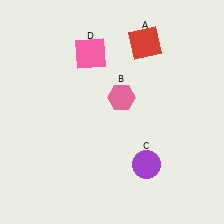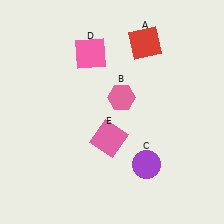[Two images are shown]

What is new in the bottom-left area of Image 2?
A pink square (E) was added in the bottom-left area of Image 2.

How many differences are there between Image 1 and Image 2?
There is 1 difference between the two images.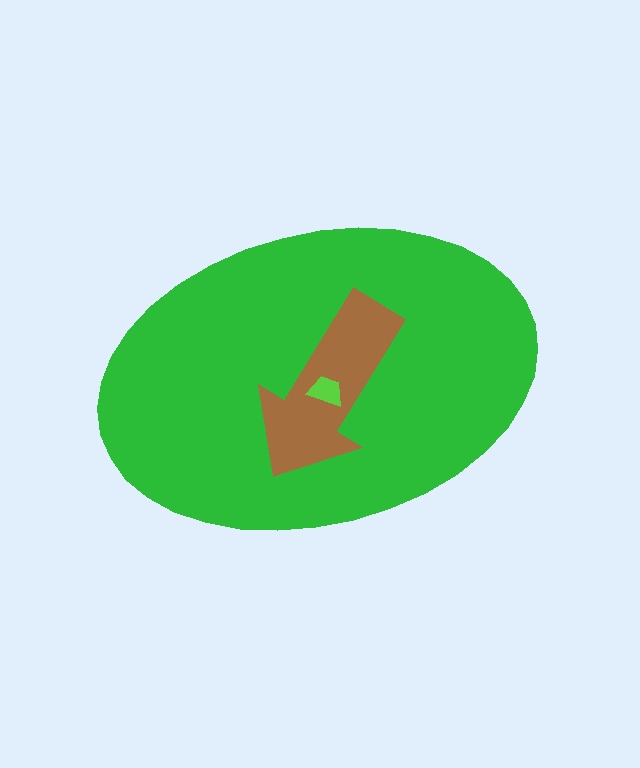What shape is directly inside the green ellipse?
The brown arrow.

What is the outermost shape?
The green ellipse.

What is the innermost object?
The lime trapezoid.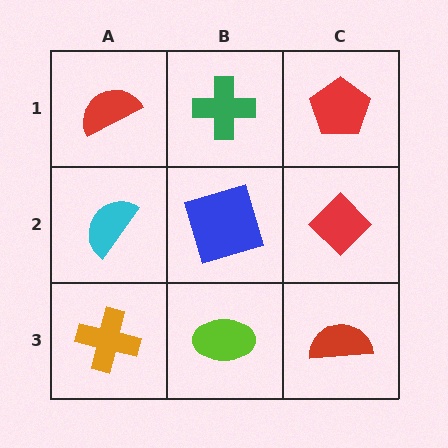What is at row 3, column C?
A red semicircle.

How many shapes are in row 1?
3 shapes.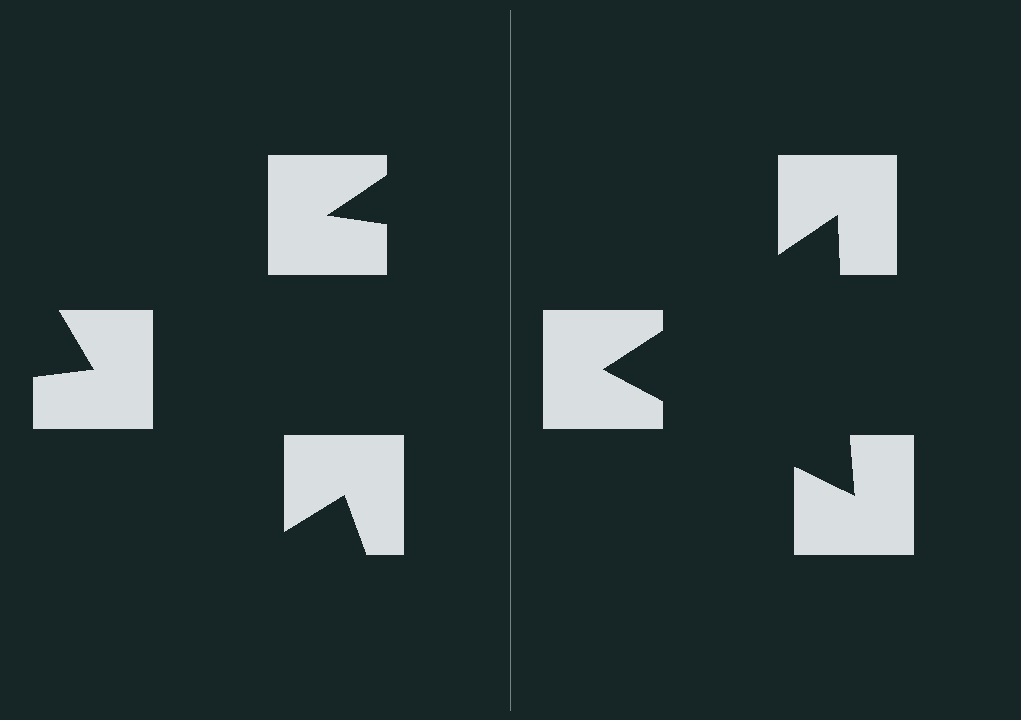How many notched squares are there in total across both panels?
6 — 3 on each side.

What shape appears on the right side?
An illusory triangle.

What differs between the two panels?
The notched squares are positioned identically on both sides; only the wedge orientations differ. On the right they align to a triangle; on the left they are misaligned.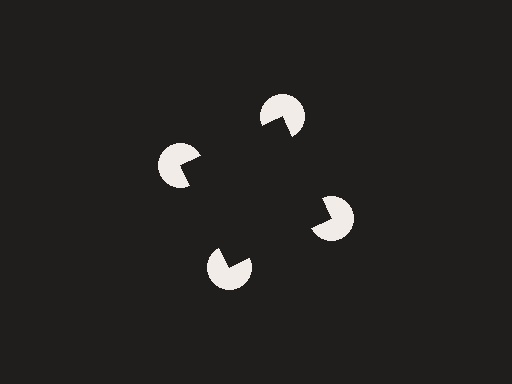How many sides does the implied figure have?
4 sides.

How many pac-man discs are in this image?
There are 4 — one at each vertex of the illusory square.